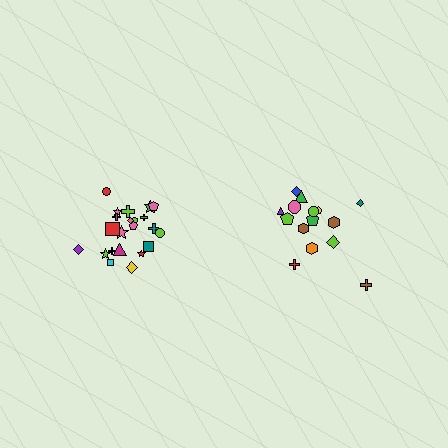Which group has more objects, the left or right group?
The left group.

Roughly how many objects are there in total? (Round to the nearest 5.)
Roughly 35 objects in total.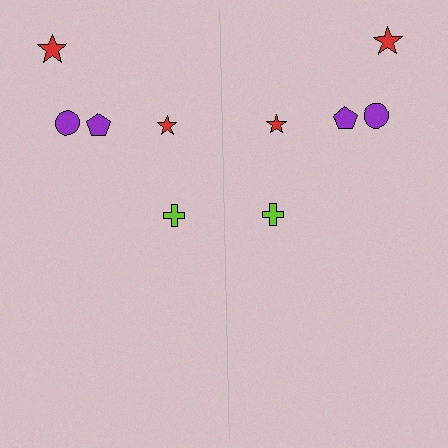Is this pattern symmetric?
Yes, this pattern has bilateral (reflection) symmetry.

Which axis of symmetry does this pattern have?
The pattern has a vertical axis of symmetry running through the center of the image.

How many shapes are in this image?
There are 10 shapes in this image.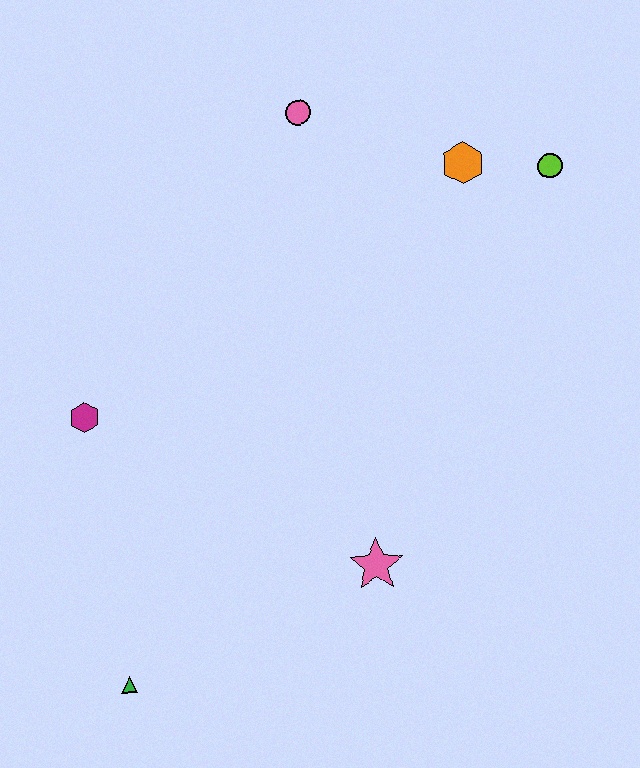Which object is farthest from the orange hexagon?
The green triangle is farthest from the orange hexagon.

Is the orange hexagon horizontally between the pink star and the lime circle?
Yes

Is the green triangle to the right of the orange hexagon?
No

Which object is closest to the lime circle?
The orange hexagon is closest to the lime circle.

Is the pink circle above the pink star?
Yes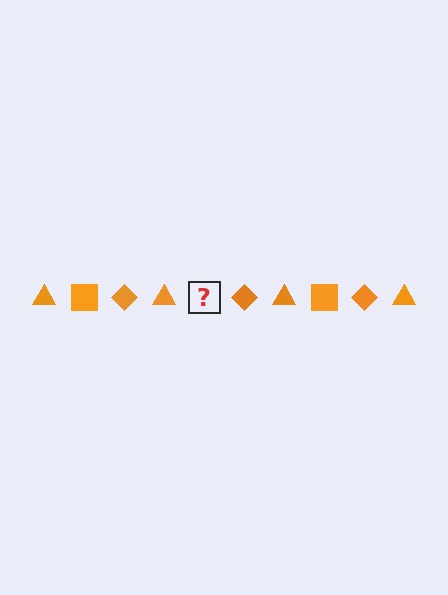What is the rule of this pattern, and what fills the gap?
The rule is that the pattern cycles through triangle, square, diamond shapes in orange. The gap should be filled with an orange square.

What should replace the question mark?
The question mark should be replaced with an orange square.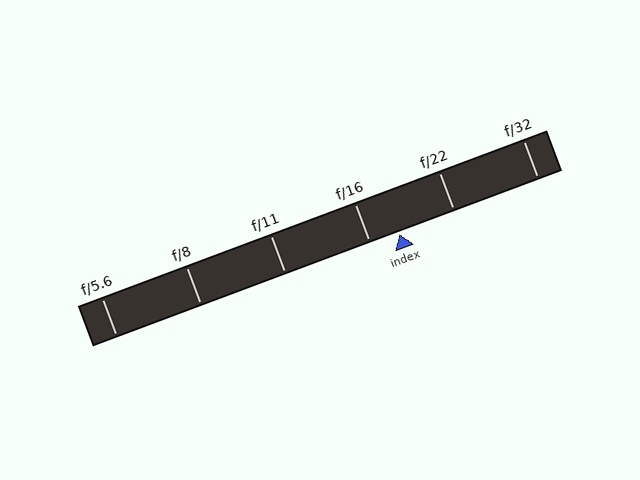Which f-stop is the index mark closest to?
The index mark is closest to f/16.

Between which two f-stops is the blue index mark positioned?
The index mark is between f/16 and f/22.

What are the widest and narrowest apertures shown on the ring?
The widest aperture shown is f/5.6 and the narrowest is f/32.